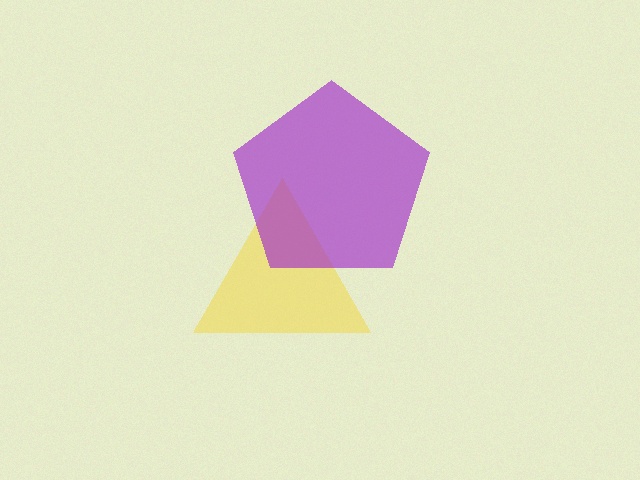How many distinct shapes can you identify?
There are 2 distinct shapes: a yellow triangle, a purple pentagon.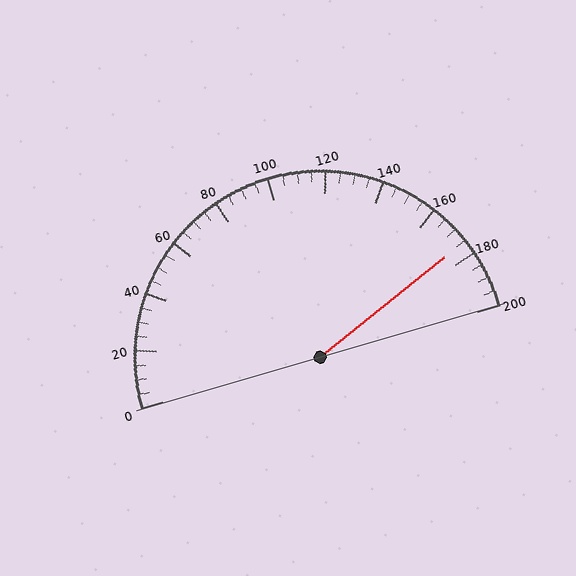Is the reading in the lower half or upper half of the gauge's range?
The reading is in the upper half of the range (0 to 200).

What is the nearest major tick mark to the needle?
The nearest major tick mark is 180.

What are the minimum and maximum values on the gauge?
The gauge ranges from 0 to 200.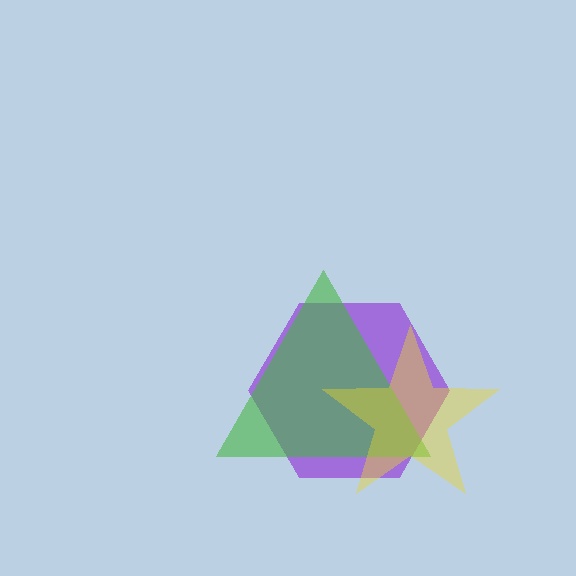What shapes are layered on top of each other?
The layered shapes are: a purple hexagon, a green triangle, a yellow star.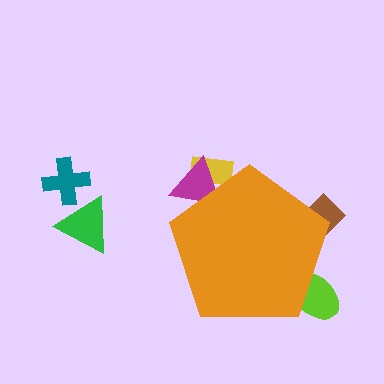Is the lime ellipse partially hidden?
Yes, the lime ellipse is partially hidden behind the orange pentagon.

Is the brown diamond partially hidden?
Yes, the brown diamond is partially hidden behind the orange pentagon.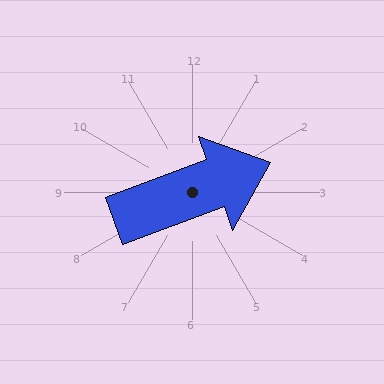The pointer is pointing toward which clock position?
Roughly 2 o'clock.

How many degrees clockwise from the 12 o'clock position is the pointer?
Approximately 70 degrees.